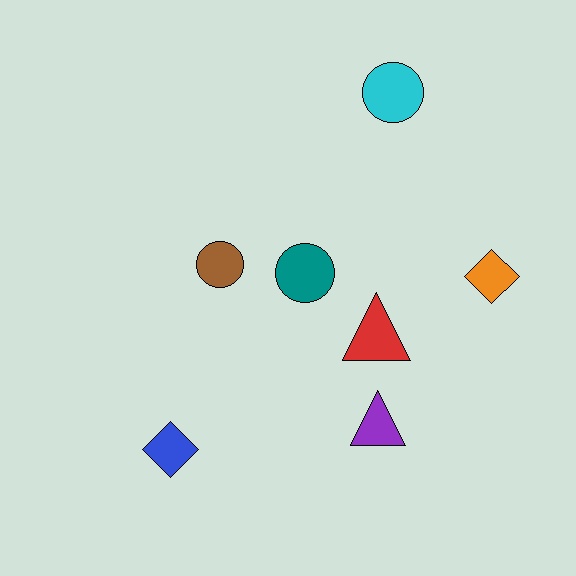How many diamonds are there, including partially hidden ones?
There are 2 diamonds.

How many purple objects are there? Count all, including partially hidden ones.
There is 1 purple object.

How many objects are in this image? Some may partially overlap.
There are 7 objects.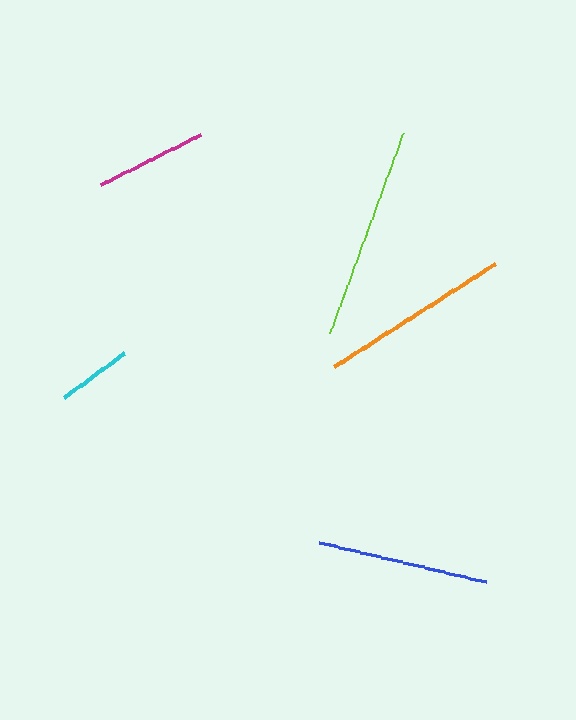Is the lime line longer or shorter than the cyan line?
The lime line is longer than the cyan line.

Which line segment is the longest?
The lime line is the longest at approximately 213 pixels.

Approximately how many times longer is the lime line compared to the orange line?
The lime line is approximately 1.1 times the length of the orange line.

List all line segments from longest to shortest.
From longest to shortest: lime, orange, blue, magenta, cyan.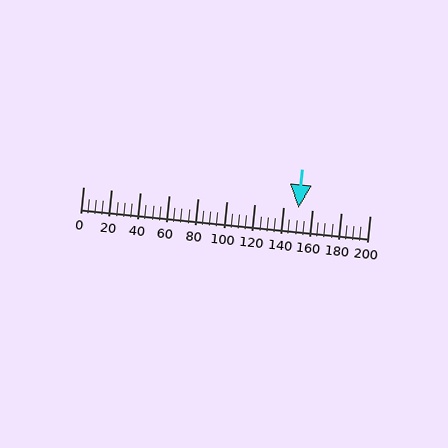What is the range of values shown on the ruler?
The ruler shows values from 0 to 200.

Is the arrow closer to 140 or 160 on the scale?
The arrow is closer to 160.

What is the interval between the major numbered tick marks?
The major tick marks are spaced 20 units apart.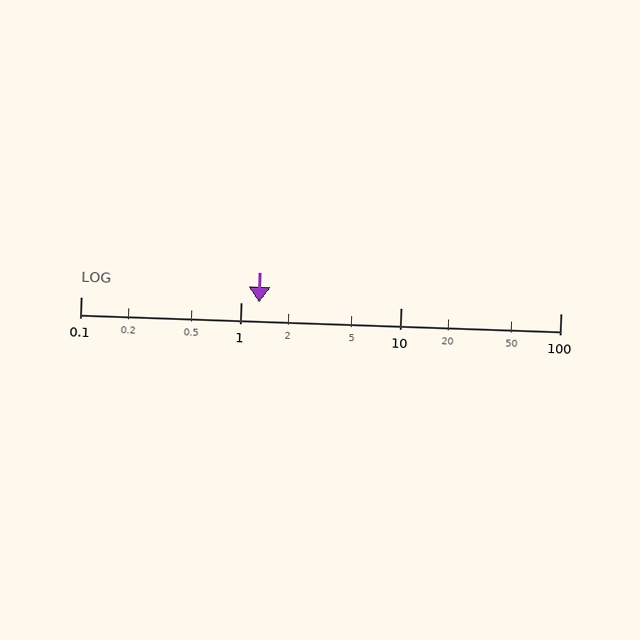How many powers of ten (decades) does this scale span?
The scale spans 3 decades, from 0.1 to 100.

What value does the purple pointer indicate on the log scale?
The pointer indicates approximately 1.3.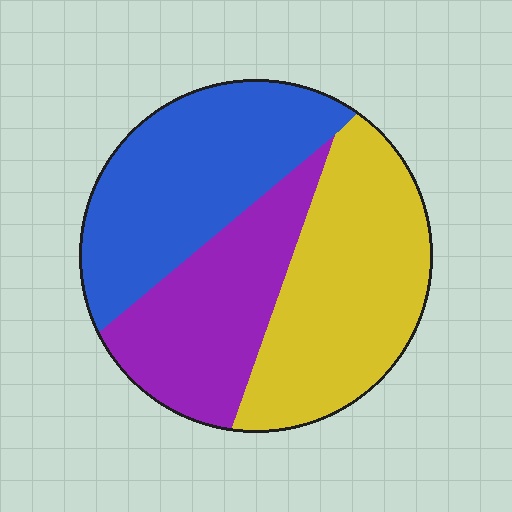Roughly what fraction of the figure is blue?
Blue takes up about one third (1/3) of the figure.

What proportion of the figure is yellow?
Yellow covers 37% of the figure.